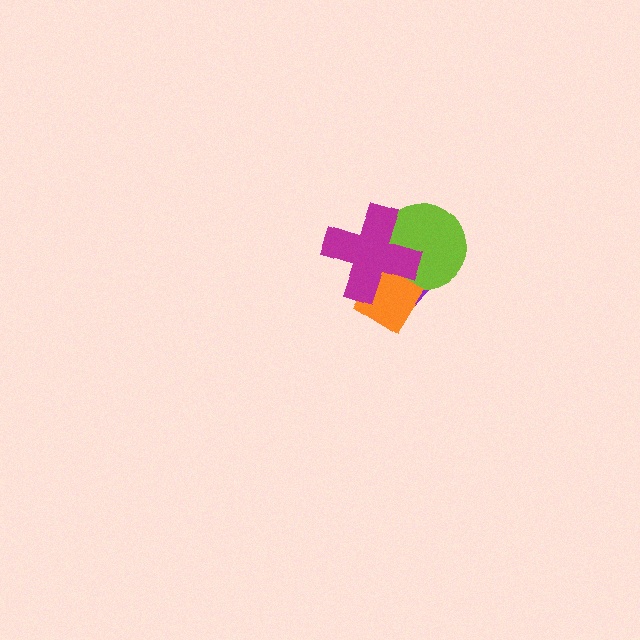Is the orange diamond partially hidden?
Yes, it is partially covered by another shape.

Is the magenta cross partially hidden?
No, no other shape covers it.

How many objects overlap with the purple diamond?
3 objects overlap with the purple diamond.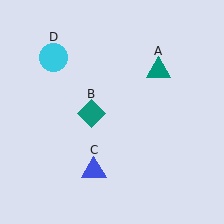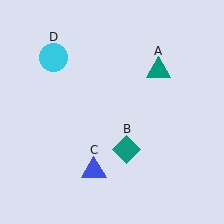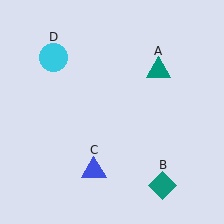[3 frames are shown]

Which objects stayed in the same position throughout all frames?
Teal triangle (object A) and blue triangle (object C) and cyan circle (object D) remained stationary.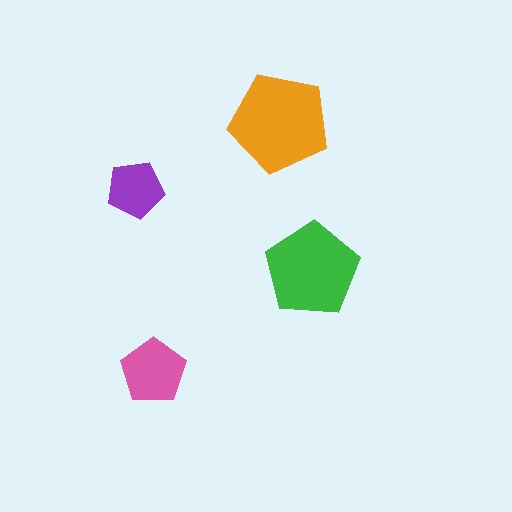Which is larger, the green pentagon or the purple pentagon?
The green one.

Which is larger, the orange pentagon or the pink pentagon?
The orange one.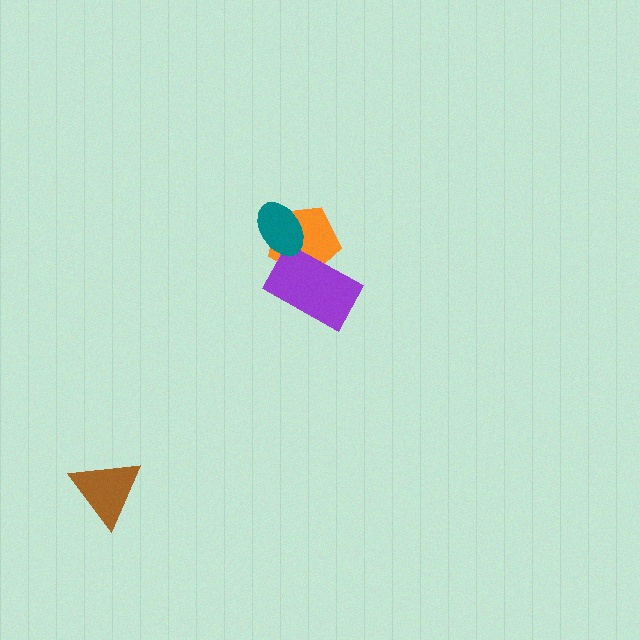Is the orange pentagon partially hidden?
Yes, it is partially covered by another shape.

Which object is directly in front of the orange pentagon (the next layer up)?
The purple rectangle is directly in front of the orange pentagon.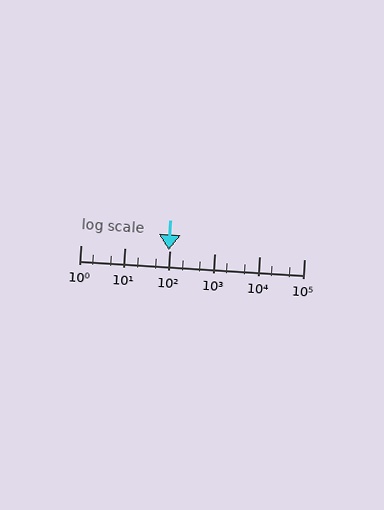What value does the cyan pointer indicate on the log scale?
The pointer indicates approximately 96.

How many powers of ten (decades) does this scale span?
The scale spans 5 decades, from 1 to 100000.